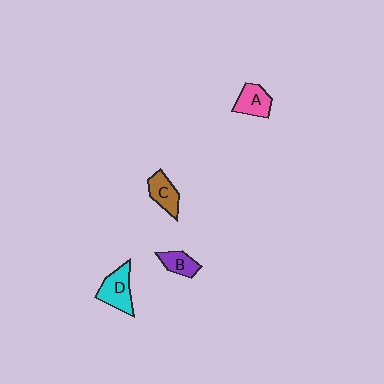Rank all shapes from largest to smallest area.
From largest to smallest: D (cyan), A (pink), C (brown), B (purple).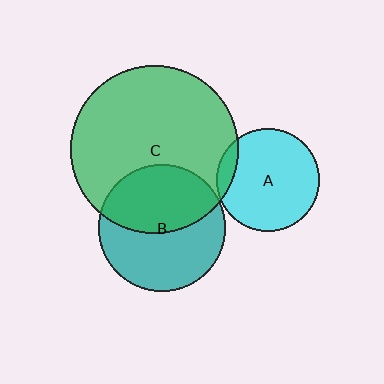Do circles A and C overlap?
Yes.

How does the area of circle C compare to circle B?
Approximately 1.7 times.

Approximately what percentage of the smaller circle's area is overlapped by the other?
Approximately 10%.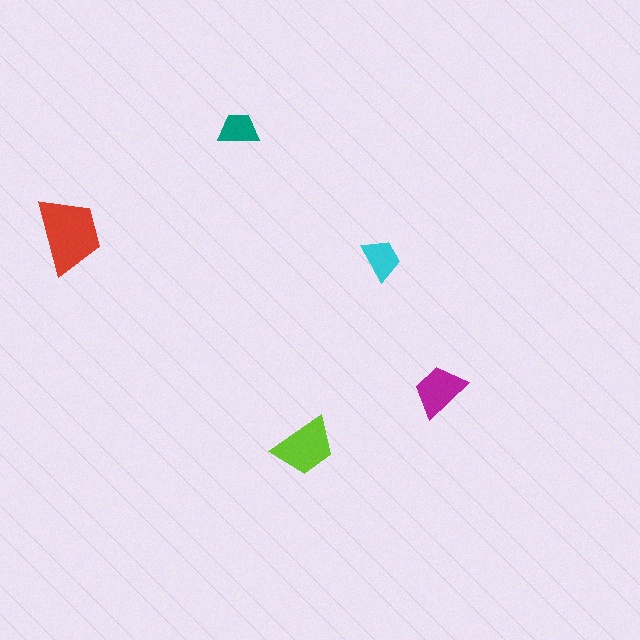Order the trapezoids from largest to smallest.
the red one, the lime one, the magenta one, the cyan one, the teal one.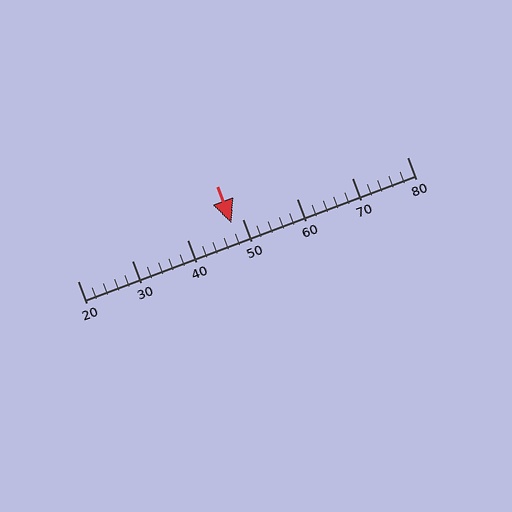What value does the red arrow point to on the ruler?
The red arrow points to approximately 48.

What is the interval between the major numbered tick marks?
The major tick marks are spaced 10 units apart.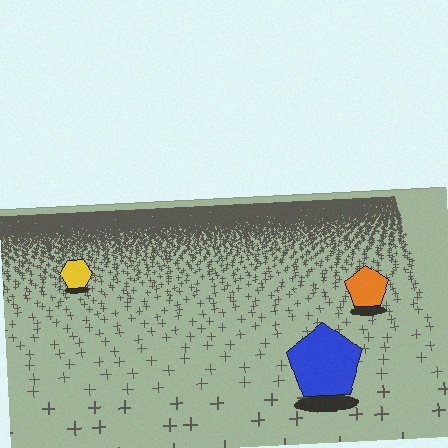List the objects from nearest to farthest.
From nearest to farthest: the blue pentagon, the orange pentagon, the yellow hexagon.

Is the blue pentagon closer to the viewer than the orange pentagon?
Yes. The blue pentagon is closer — you can tell from the texture gradient: the ground texture is coarser near it.